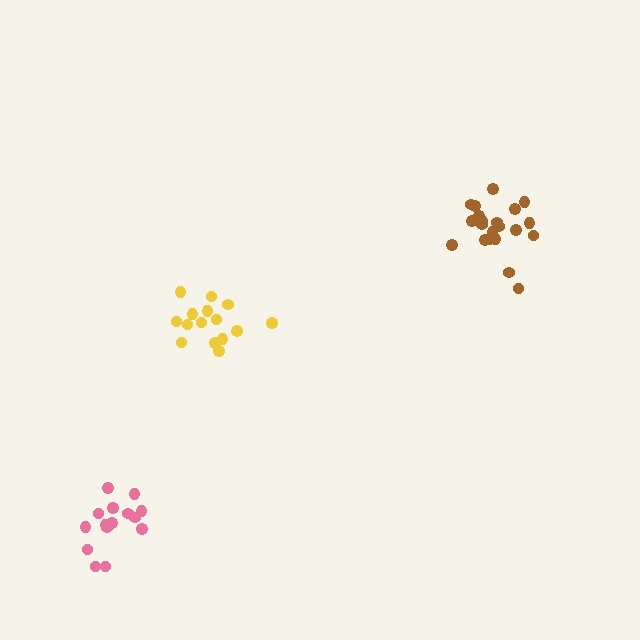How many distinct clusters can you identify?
There are 3 distinct clusters.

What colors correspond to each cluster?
The clusters are colored: brown, pink, yellow.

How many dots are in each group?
Group 1: 21 dots, Group 2: 15 dots, Group 3: 15 dots (51 total).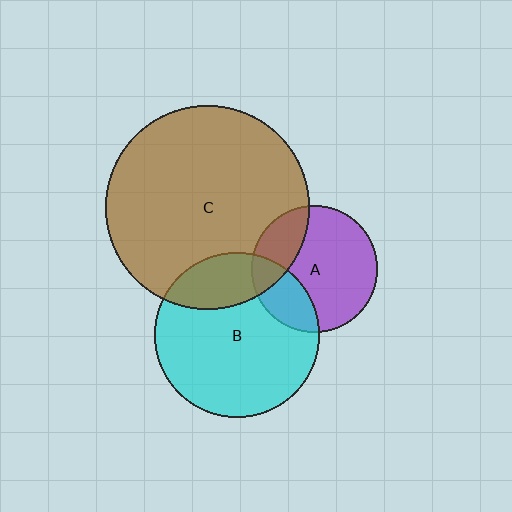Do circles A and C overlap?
Yes.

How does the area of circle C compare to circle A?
Approximately 2.6 times.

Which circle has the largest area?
Circle C (brown).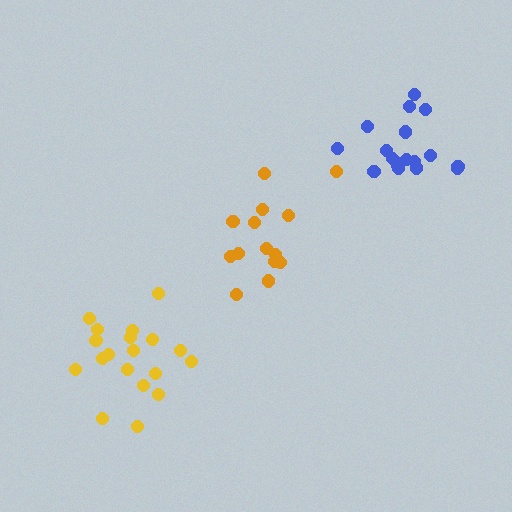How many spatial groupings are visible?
There are 3 spatial groupings.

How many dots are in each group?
Group 1: 19 dots, Group 2: 18 dots, Group 3: 15 dots (52 total).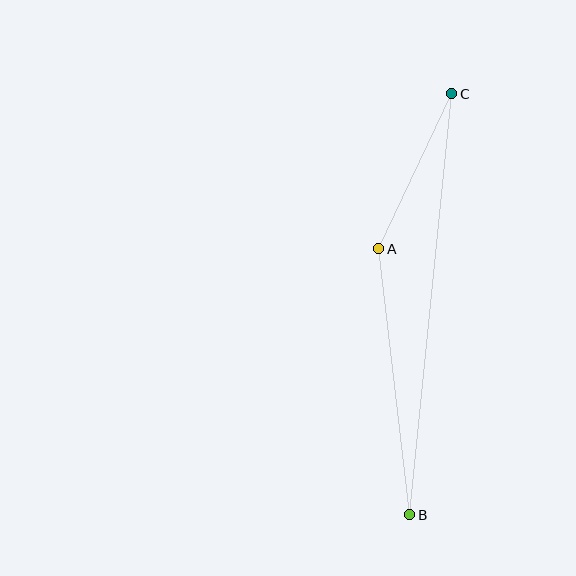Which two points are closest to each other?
Points A and C are closest to each other.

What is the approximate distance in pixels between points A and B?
The distance between A and B is approximately 268 pixels.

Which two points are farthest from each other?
Points B and C are farthest from each other.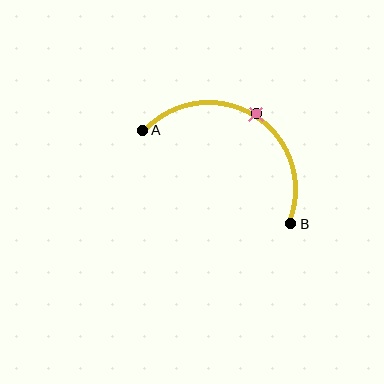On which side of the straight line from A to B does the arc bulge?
The arc bulges above the straight line connecting A and B.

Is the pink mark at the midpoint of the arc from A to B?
Yes. The pink mark lies on the arc at equal arc-length from both A and B — it is the arc midpoint.